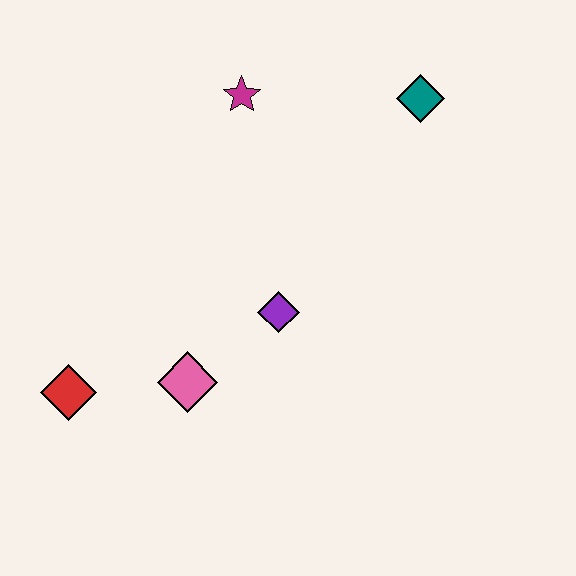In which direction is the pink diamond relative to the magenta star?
The pink diamond is below the magenta star.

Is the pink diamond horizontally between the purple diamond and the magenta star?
No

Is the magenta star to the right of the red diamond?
Yes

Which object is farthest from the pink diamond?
The teal diamond is farthest from the pink diamond.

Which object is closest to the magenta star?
The teal diamond is closest to the magenta star.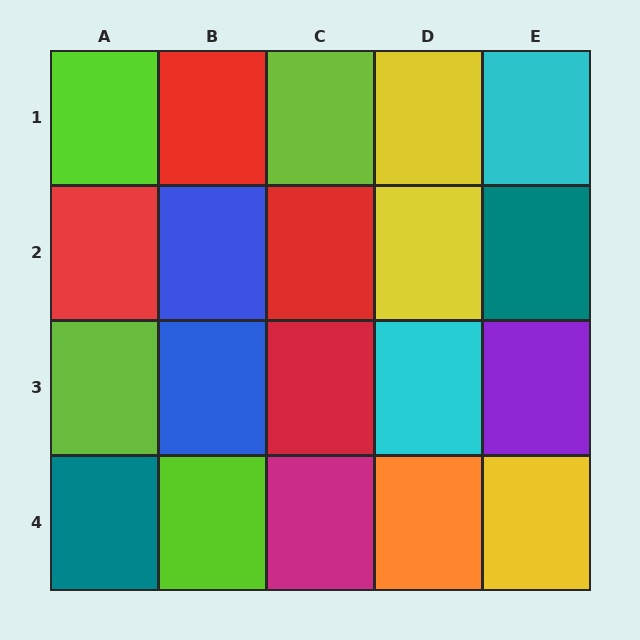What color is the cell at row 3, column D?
Cyan.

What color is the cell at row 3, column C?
Red.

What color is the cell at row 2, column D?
Yellow.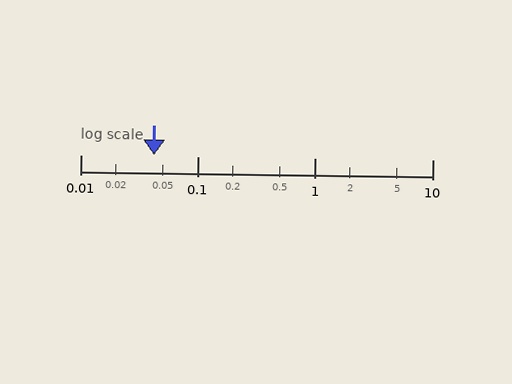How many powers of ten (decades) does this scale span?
The scale spans 3 decades, from 0.01 to 10.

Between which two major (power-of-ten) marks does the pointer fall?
The pointer is between 0.01 and 0.1.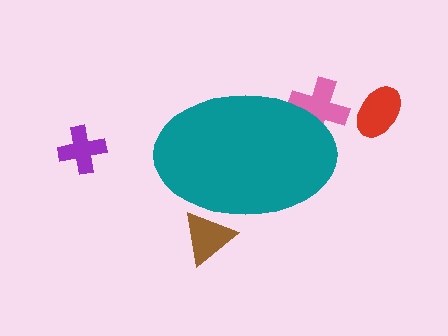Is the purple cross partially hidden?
No, the purple cross is fully visible.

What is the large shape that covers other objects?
A teal ellipse.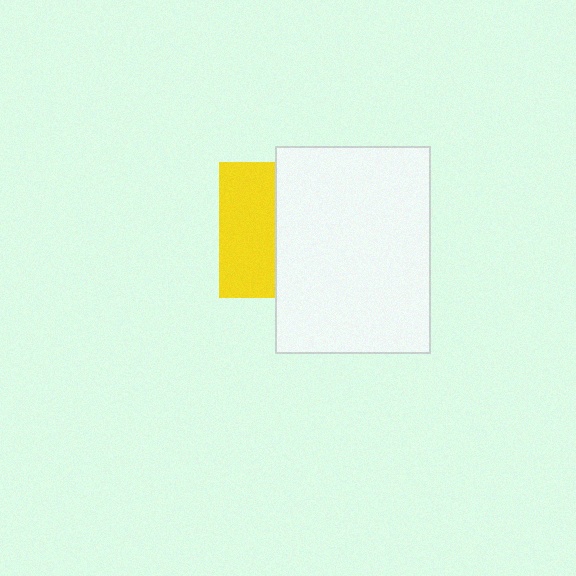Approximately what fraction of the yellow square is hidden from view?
Roughly 59% of the yellow square is hidden behind the white rectangle.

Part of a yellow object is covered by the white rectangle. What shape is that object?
It is a square.